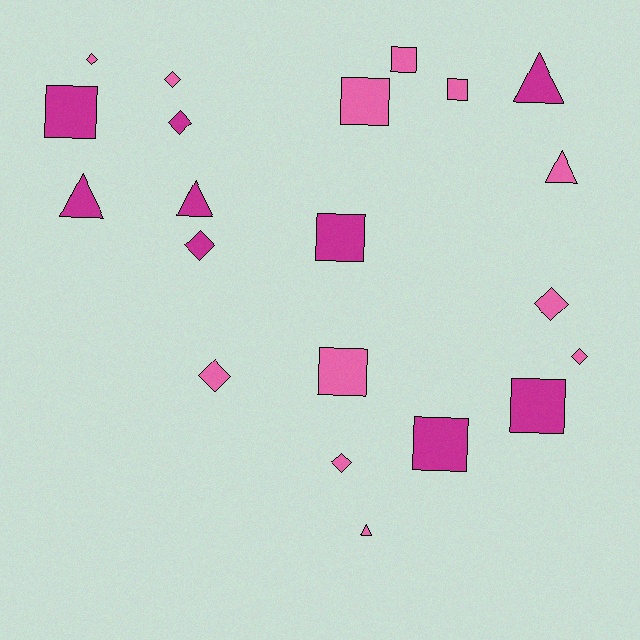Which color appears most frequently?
Pink, with 12 objects.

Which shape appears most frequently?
Diamond, with 8 objects.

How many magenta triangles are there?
There are 3 magenta triangles.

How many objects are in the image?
There are 21 objects.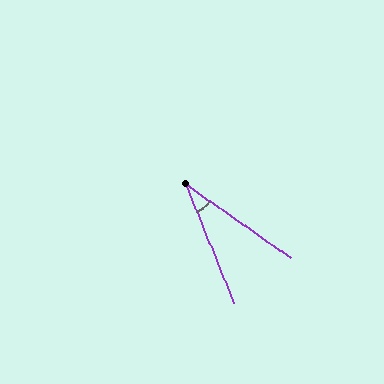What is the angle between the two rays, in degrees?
Approximately 33 degrees.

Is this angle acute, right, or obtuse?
It is acute.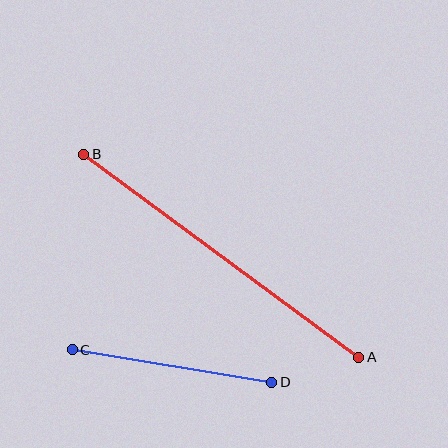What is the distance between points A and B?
The distance is approximately 342 pixels.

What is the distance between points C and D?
The distance is approximately 202 pixels.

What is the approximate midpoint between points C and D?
The midpoint is at approximately (172, 366) pixels.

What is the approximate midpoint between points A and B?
The midpoint is at approximately (221, 256) pixels.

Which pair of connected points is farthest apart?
Points A and B are farthest apart.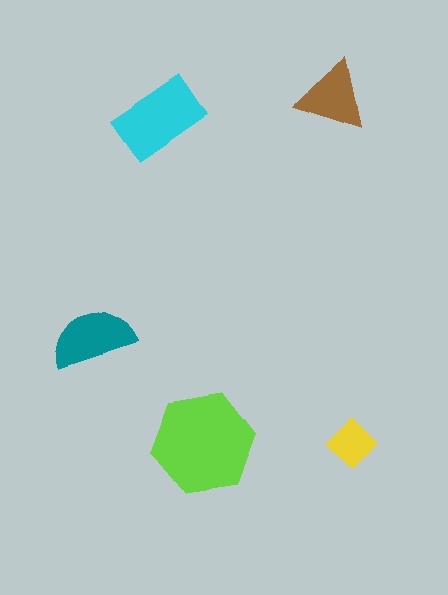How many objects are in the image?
There are 5 objects in the image.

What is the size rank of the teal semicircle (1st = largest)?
3rd.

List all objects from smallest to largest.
The yellow diamond, the brown triangle, the teal semicircle, the cyan rectangle, the lime hexagon.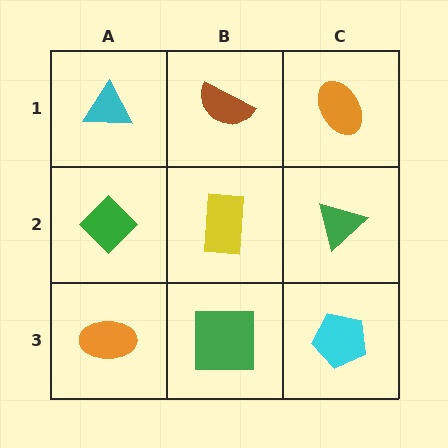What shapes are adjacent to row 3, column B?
A yellow rectangle (row 2, column B), an orange ellipse (row 3, column A), a cyan pentagon (row 3, column C).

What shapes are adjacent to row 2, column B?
A brown semicircle (row 1, column B), a green square (row 3, column B), a green diamond (row 2, column A), a green triangle (row 2, column C).